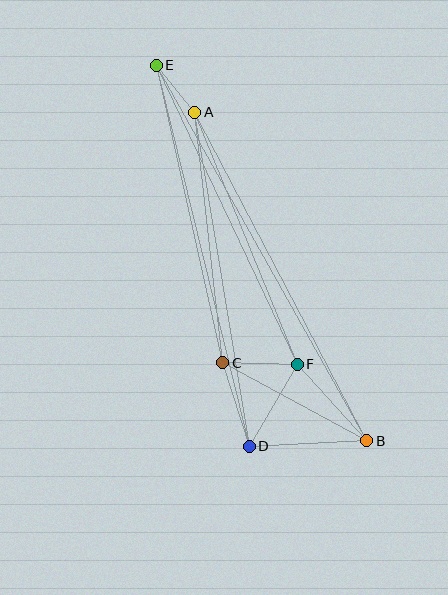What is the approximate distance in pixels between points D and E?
The distance between D and E is approximately 392 pixels.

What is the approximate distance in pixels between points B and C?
The distance between B and C is approximately 164 pixels.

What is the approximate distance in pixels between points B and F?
The distance between B and F is approximately 103 pixels.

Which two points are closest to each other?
Points A and E are closest to each other.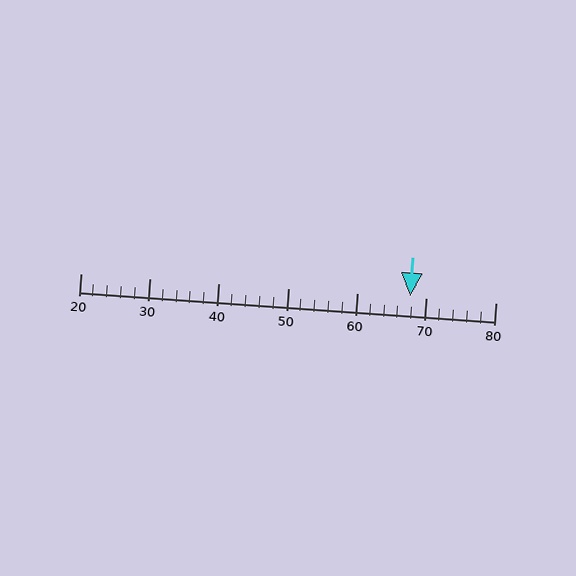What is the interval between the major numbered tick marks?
The major tick marks are spaced 10 units apart.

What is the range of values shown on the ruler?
The ruler shows values from 20 to 80.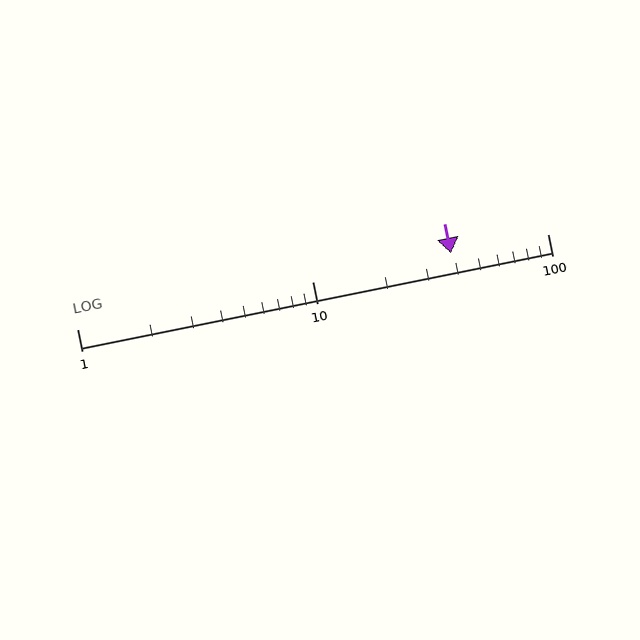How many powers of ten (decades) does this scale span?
The scale spans 2 decades, from 1 to 100.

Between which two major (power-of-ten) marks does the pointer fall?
The pointer is between 10 and 100.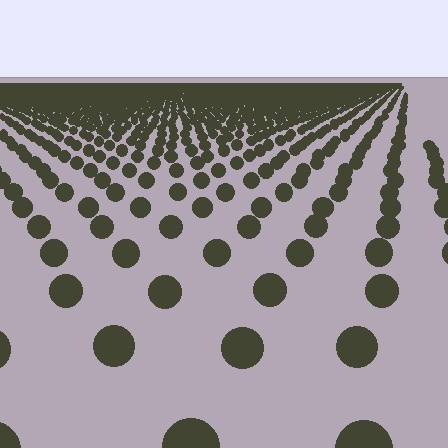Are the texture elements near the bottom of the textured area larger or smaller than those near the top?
Larger. Near the bottom, elements are closer to the viewer and appear at a bigger on-screen size.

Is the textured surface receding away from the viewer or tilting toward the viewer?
The surface is receding away from the viewer. Texture elements get smaller and denser toward the top.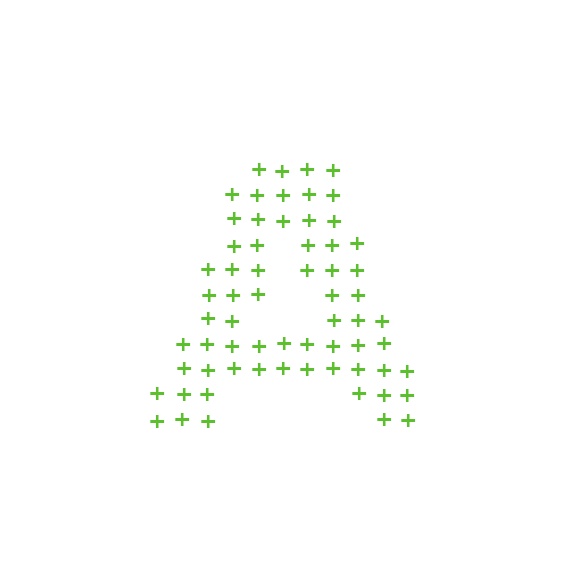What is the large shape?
The large shape is the letter A.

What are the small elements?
The small elements are plus signs.